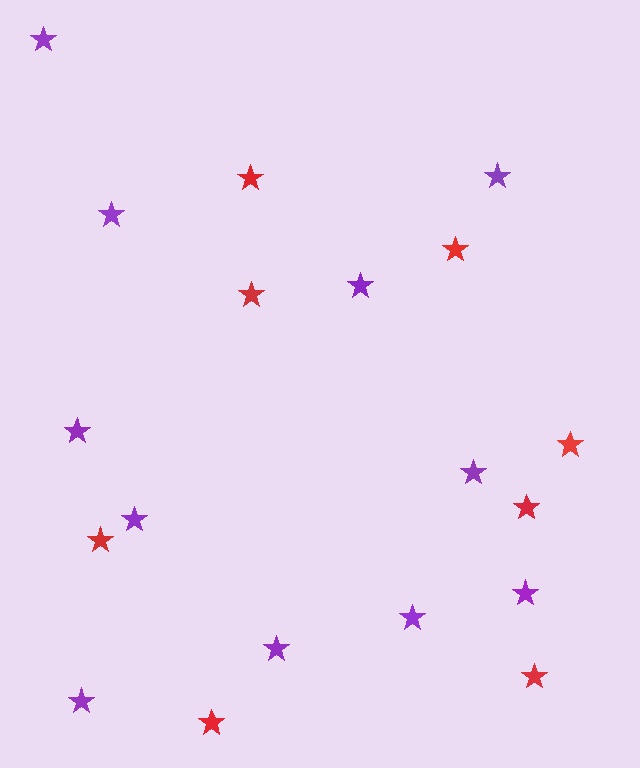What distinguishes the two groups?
There are 2 groups: one group of red stars (8) and one group of purple stars (11).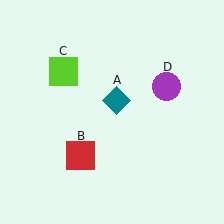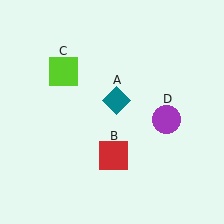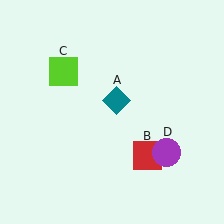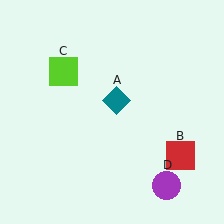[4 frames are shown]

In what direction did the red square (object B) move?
The red square (object B) moved right.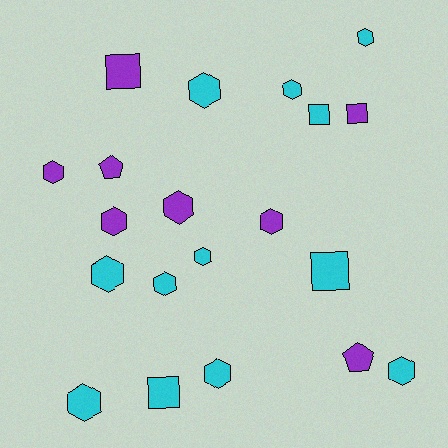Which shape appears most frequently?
Hexagon, with 13 objects.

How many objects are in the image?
There are 20 objects.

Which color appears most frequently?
Cyan, with 12 objects.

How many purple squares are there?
There are 2 purple squares.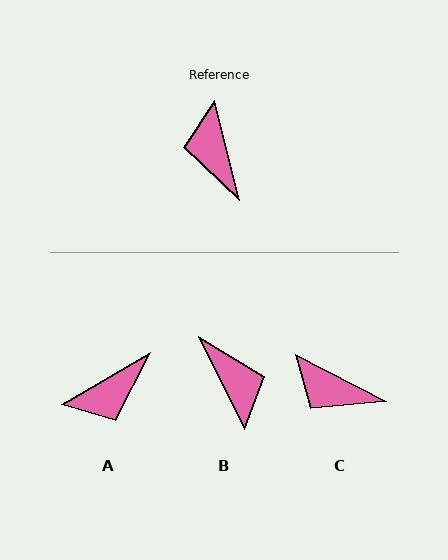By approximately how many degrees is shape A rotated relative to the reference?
Approximately 106 degrees counter-clockwise.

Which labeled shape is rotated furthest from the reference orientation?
B, about 168 degrees away.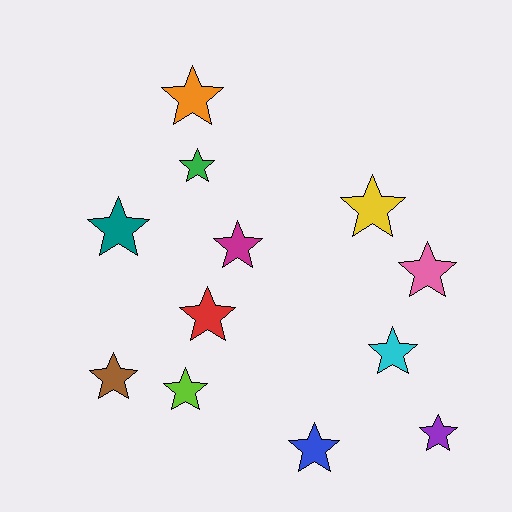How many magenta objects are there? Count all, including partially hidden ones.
There is 1 magenta object.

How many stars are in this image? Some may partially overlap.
There are 12 stars.